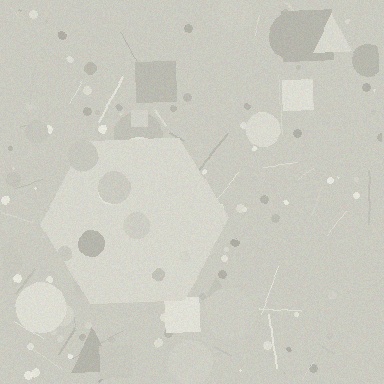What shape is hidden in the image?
A hexagon is hidden in the image.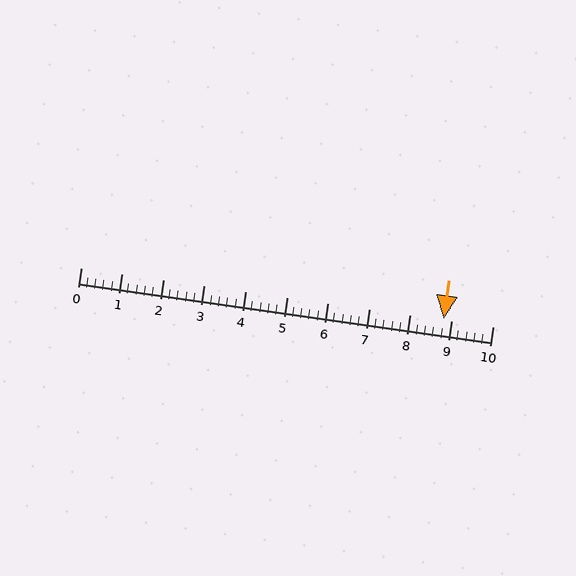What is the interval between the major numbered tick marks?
The major tick marks are spaced 1 units apart.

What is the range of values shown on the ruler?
The ruler shows values from 0 to 10.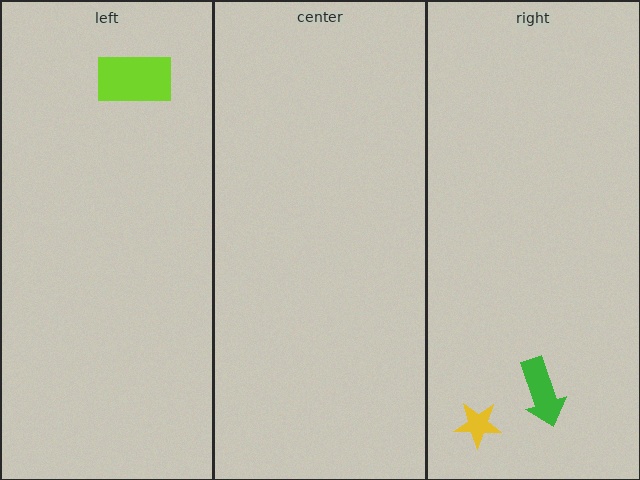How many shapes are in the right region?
2.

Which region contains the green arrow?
The right region.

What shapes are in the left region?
The lime rectangle.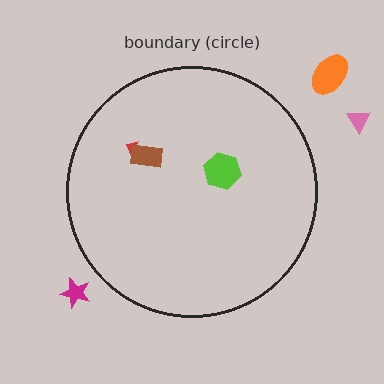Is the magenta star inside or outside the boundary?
Outside.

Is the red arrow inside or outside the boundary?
Inside.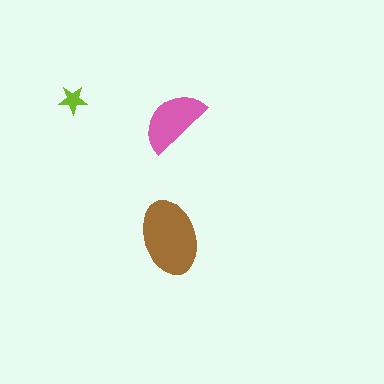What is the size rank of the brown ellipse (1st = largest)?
1st.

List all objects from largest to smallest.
The brown ellipse, the pink semicircle, the lime star.